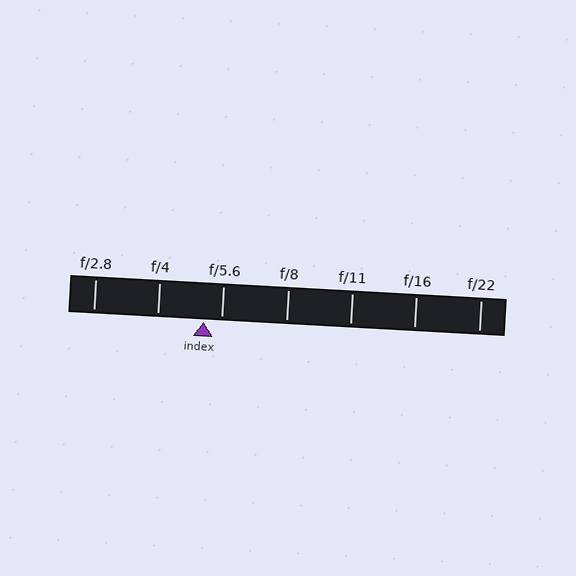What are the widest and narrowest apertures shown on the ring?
The widest aperture shown is f/2.8 and the narrowest is f/22.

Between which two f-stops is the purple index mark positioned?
The index mark is between f/4 and f/5.6.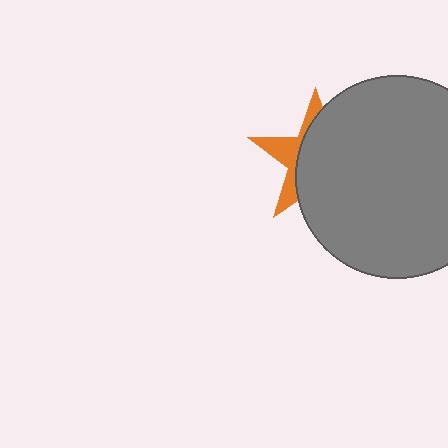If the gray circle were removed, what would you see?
You would see the complete orange star.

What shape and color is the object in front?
The object in front is a gray circle.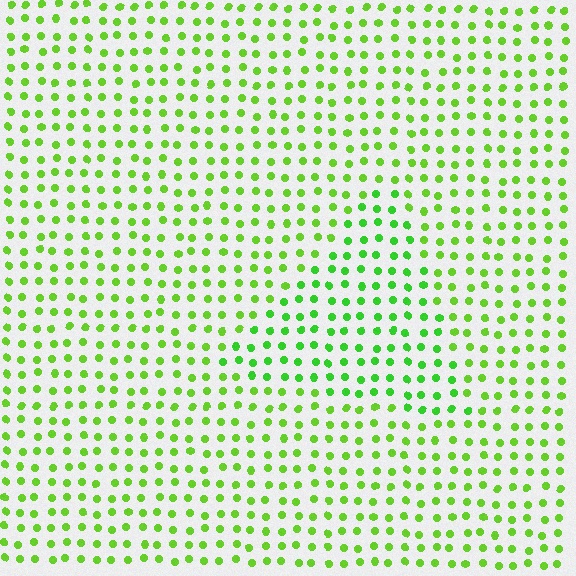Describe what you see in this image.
The image is filled with small lime elements in a uniform arrangement. A triangle-shaped region is visible where the elements are tinted to a slightly different hue, forming a subtle color boundary.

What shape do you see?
I see a triangle.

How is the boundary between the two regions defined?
The boundary is defined purely by a slight shift in hue (about 19 degrees). Spacing, size, and orientation are identical on both sides.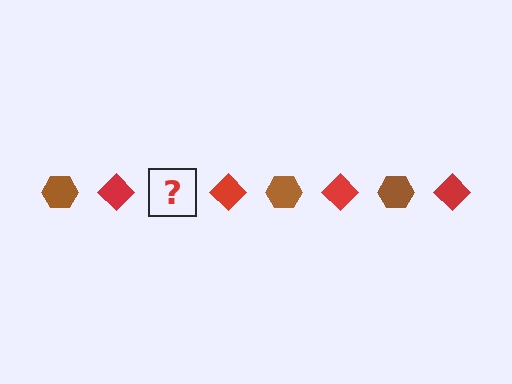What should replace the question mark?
The question mark should be replaced with a brown hexagon.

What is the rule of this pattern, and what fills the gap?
The rule is that the pattern alternates between brown hexagon and red diamond. The gap should be filled with a brown hexagon.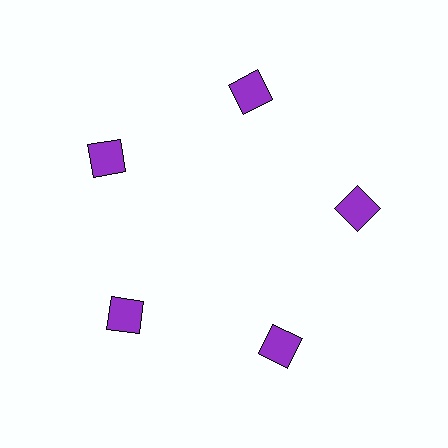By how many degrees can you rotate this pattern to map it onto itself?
The pattern maps onto itself every 72 degrees of rotation.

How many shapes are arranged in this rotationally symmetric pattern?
There are 5 shapes, arranged in 5 groups of 1.